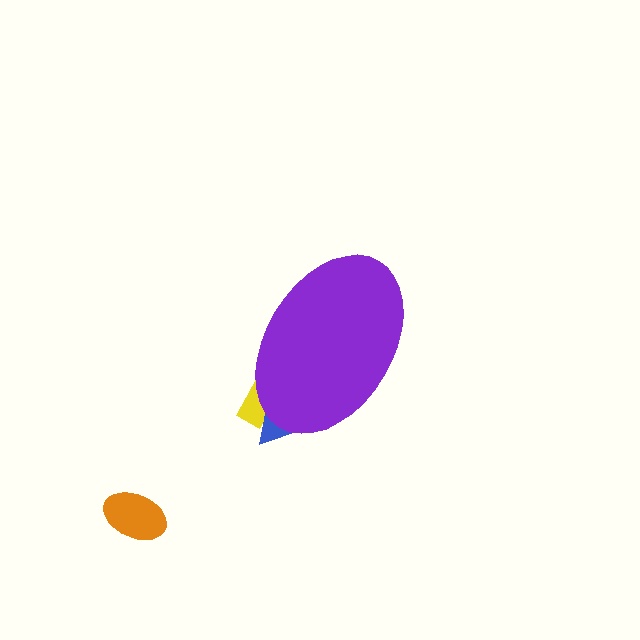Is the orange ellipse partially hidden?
No, the orange ellipse is fully visible.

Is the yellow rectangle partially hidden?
Yes, the yellow rectangle is partially hidden behind the purple ellipse.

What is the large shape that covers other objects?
A purple ellipse.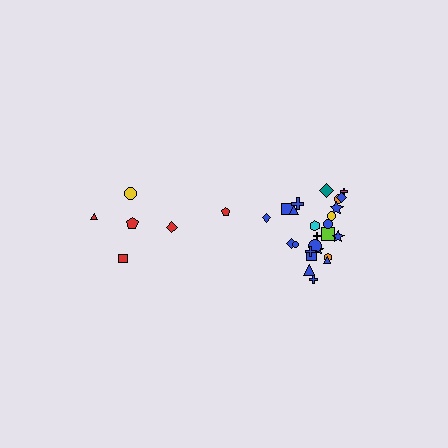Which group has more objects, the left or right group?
The right group.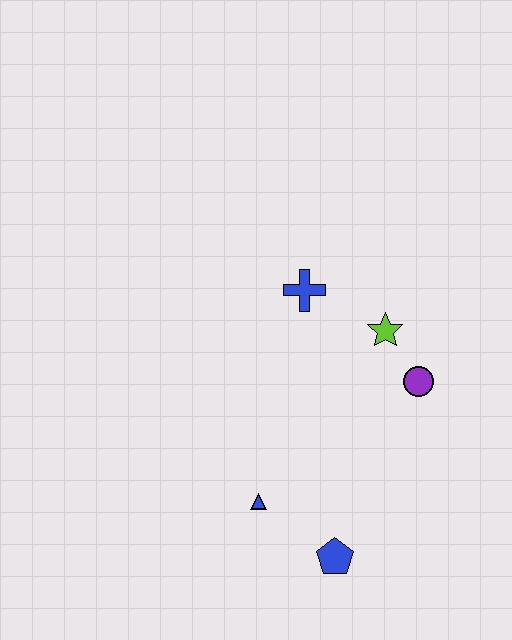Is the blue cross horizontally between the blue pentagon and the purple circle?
No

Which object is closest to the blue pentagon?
The blue triangle is closest to the blue pentagon.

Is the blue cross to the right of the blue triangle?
Yes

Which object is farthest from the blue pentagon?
The blue cross is farthest from the blue pentagon.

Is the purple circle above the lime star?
No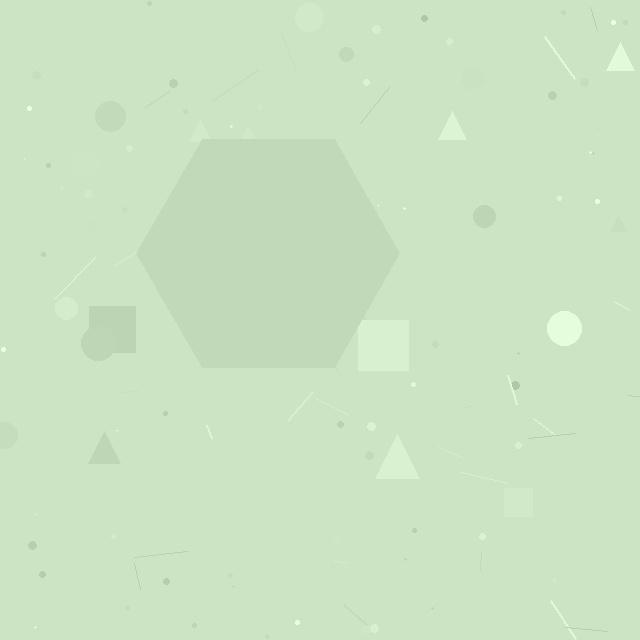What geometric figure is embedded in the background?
A hexagon is embedded in the background.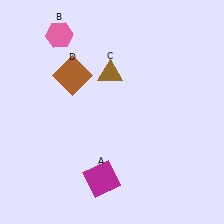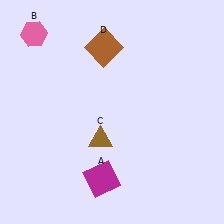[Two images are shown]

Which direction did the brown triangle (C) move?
The brown triangle (C) moved down.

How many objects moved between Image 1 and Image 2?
3 objects moved between the two images.